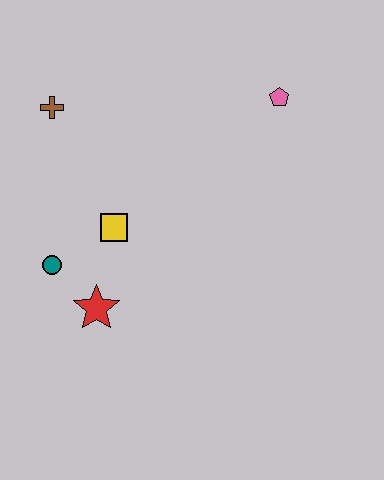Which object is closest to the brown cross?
The yellow square is closest to the brown cross.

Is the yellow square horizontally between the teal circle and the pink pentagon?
Yes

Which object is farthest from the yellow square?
The pink pentagon is farthest from the yellow square.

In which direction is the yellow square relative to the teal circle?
The yellow square is to the right of the teal circle.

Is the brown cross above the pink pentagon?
No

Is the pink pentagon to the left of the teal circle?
No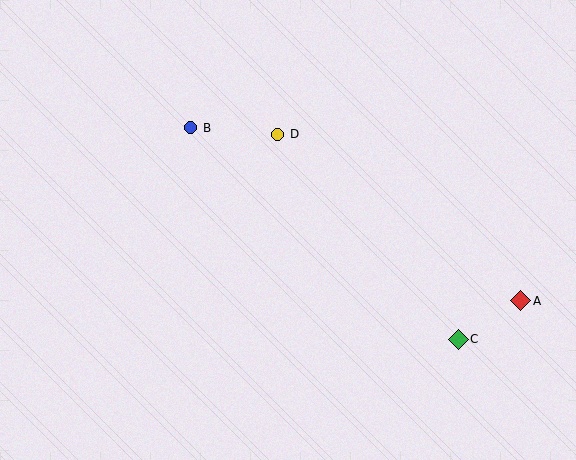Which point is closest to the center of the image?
Point D at (278, 134) is closest to the center.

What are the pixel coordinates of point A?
Point A is at (521, 301).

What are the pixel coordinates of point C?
Point C is at (458, 339).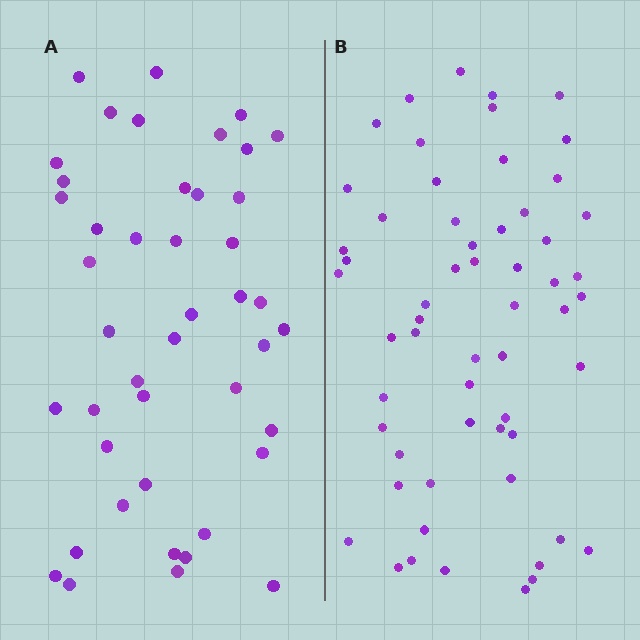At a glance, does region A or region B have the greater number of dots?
Region B (the right region) has more dots.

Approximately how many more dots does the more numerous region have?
Region B has approximately 15 more dots than region A.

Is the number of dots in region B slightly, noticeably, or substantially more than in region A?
Region B has noticeably more, but not dramatically so. The ratio is roughly 1.3 to 1.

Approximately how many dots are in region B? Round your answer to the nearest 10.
About 60 dots. (The exact count is 58, which rounds to 60.)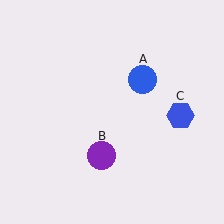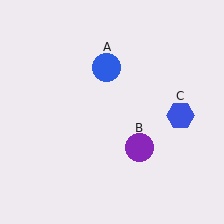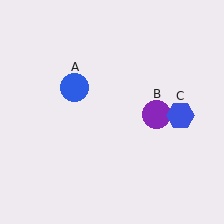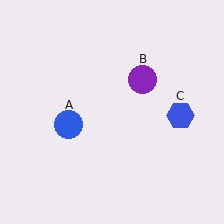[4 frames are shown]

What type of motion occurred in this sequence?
The blue circle (object A), purple circle (object B) rotated counterclockwise around the center of the scene.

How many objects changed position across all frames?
2 objects changed position: blue circle (object A), purple circle (object B).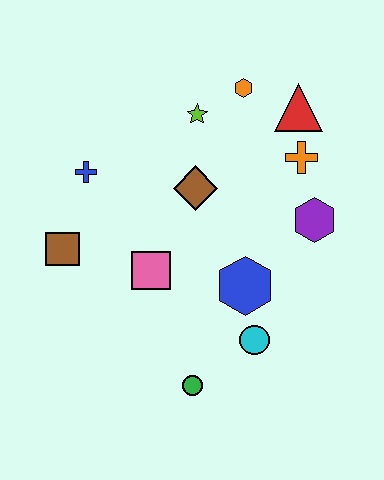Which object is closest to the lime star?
The orange hexagon is closest to the lime star.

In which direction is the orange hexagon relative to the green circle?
The orange hexagon is above the green circle.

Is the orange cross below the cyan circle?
No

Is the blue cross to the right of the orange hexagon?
No